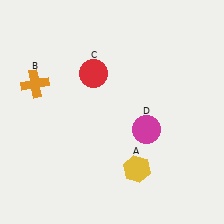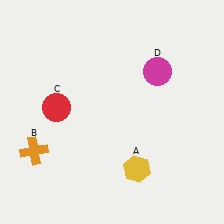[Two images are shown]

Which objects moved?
The objects that moved are: the orange cross (B), the red circle (C), the magenta circle (D).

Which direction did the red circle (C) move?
The red circle (C) moved left.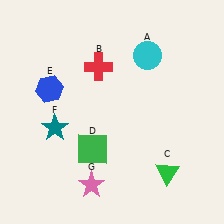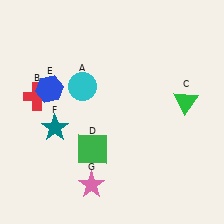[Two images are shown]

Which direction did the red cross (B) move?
The red cross (B) moved left.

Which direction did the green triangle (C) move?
The green triangle (C) moved up.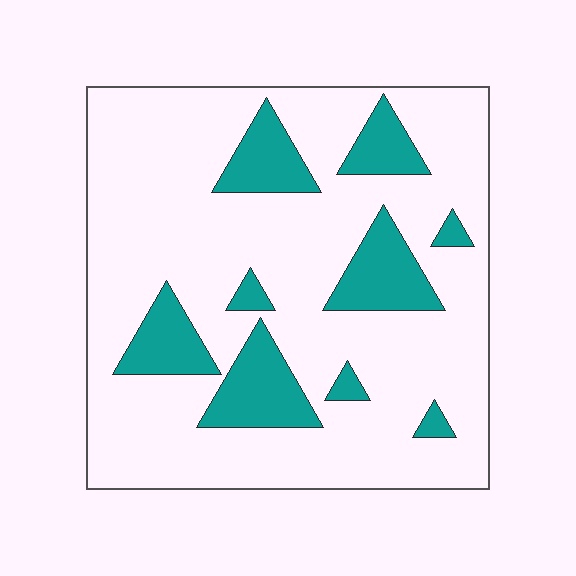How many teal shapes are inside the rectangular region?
9.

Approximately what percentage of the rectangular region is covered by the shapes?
Approximately 20%.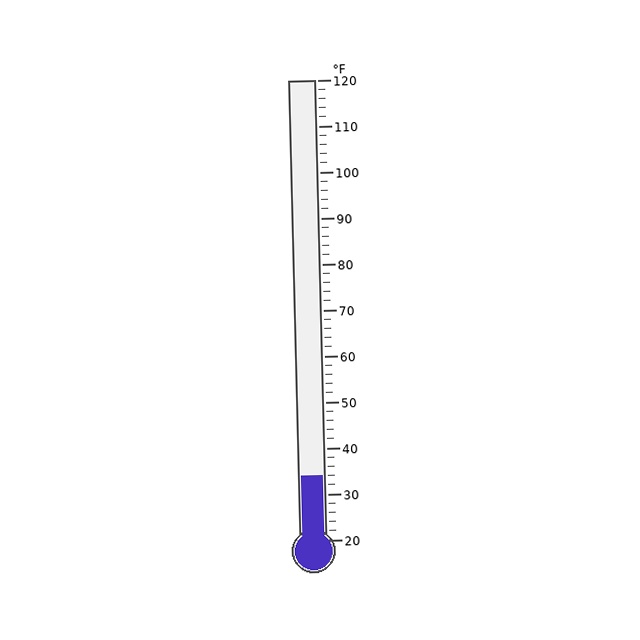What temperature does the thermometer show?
The thermometer shows approximately 34°F.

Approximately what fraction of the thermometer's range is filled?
The thermometer is filled to approximately 15% of its range.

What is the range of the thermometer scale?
The thermometer scale ranges from 20°F to 120°F.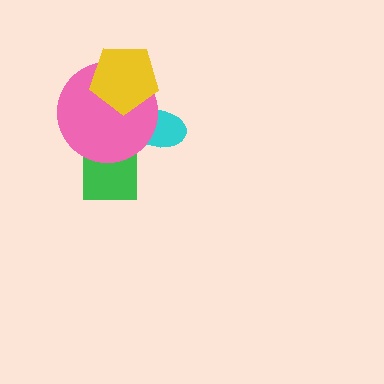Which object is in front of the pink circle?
The yellow pentagon is in front of the pink circle.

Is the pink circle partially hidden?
Yes, it is partially covered by another shape.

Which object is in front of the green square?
The pink circle is in front of the green square.